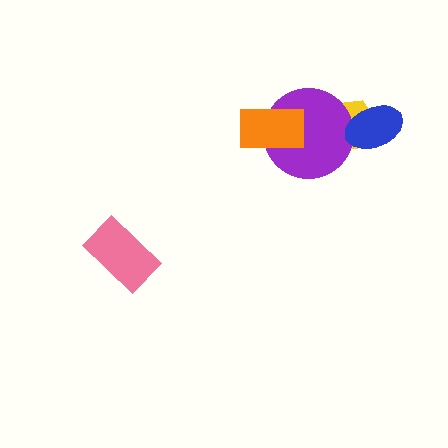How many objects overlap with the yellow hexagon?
2 objects overlap with the yellow hexagon.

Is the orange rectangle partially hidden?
No, no other shape covers it.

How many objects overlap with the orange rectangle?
1 object overlaps with the orange rectangle.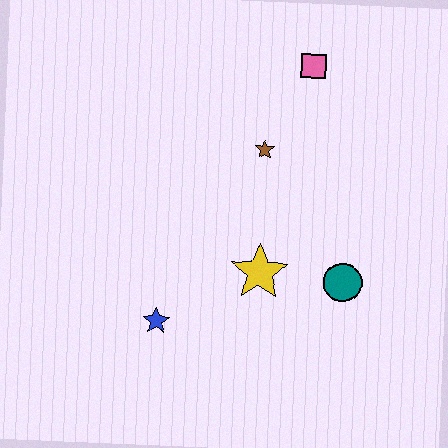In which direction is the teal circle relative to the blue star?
The teal circle is to the right of the blue star.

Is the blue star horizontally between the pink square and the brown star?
No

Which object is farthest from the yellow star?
The pink square is farthest from the yellow star.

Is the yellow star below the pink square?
Yes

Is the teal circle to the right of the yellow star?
Yes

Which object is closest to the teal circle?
The yellow star is closest to the teal circle.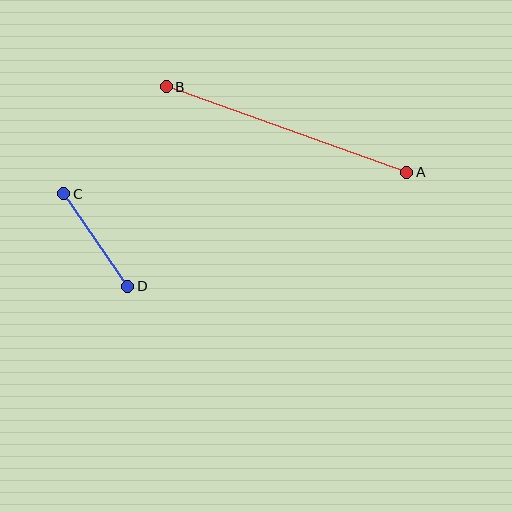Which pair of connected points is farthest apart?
Points A and B are farthest apart.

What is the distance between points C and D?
The distance is approximately 112 pixels.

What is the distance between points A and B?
The distance is approximately 255 pixels.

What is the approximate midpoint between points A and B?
The midpoint is at approximately (286, 129) pixels.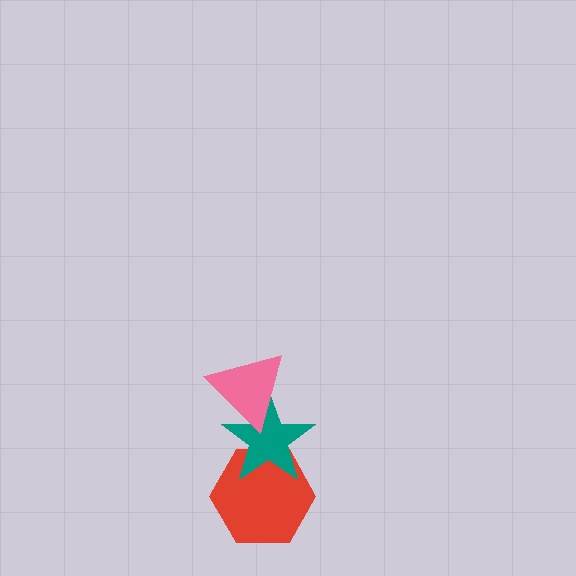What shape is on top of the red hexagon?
The teal star is on top of the red hexagon.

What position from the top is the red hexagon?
The red hexagon is 3rd from the top.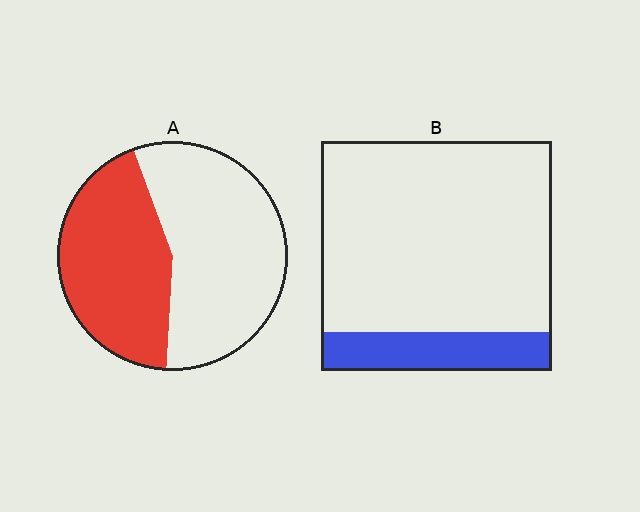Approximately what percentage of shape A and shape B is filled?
A is approximately 45% and B is approximately 15%.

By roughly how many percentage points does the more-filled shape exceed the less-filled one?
By roughly 25 percentage points (A over B).